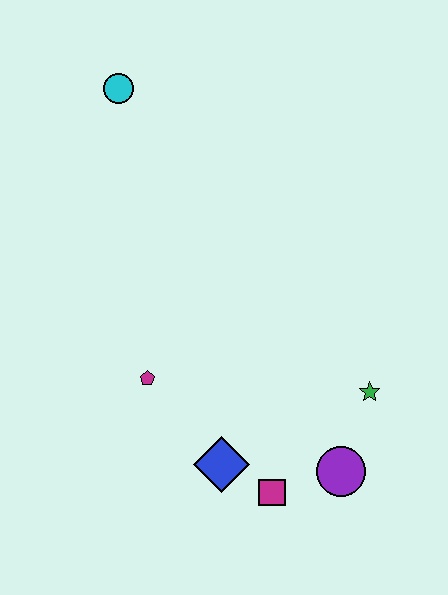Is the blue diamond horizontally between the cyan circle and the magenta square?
Yes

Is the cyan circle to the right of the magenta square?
No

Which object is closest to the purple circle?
The magenta square is closest to the purple circle.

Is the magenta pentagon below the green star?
No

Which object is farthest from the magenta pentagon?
The cyan circle is farthest from the magenta pentagon.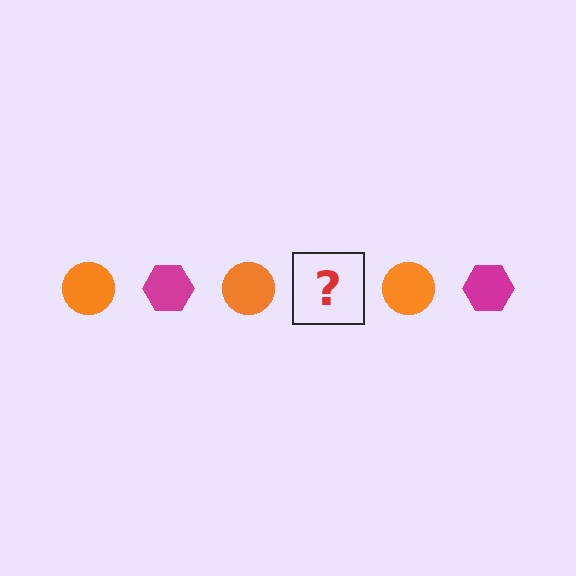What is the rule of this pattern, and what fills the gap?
The rule is that the pattern alternates between orange circle and magenta hexagon. The gap should be filled with a magenta hexagon.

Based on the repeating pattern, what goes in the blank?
The blank should be a magenta hexagon.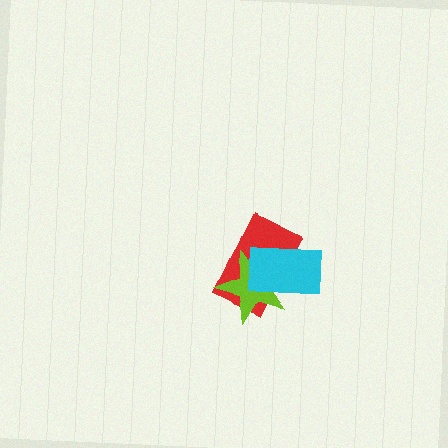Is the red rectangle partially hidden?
Yes, it is partially covered by another shape.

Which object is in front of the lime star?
The cyan rectangle is in front of the lime star.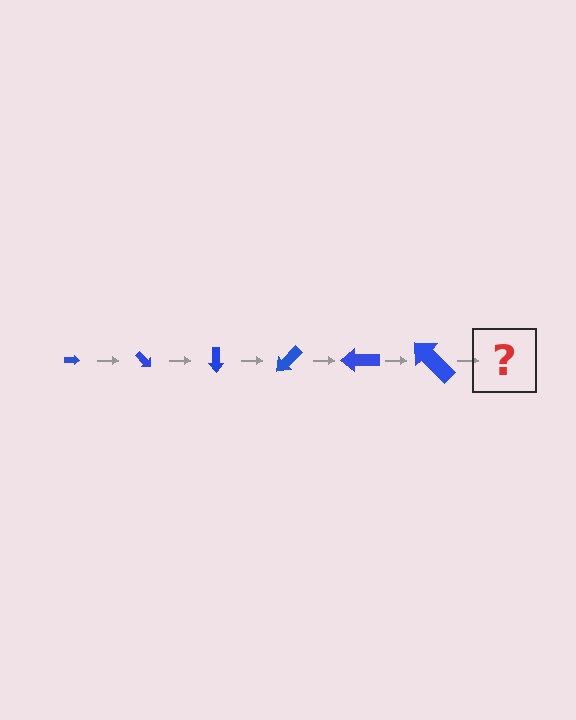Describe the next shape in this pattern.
It should be an arrow, larger than the previous one and rotated 270 degrees from the start.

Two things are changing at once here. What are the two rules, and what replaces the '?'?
The two rules are that the arrow grows larger each step and it rotates 45 degrees each step. The '?' should be an arrow, larger than the previous one and rotated 270 degrees from the start.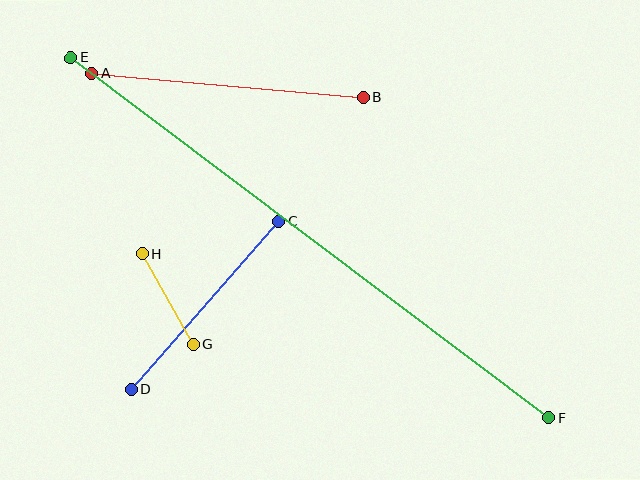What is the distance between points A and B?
The distance is approximately 273 pixels.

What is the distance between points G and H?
The distance is approximately 104 pixels.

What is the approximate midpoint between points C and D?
The midpoint is at approximately (205, 305) pixels.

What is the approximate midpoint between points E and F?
The midpoint is at approximately (310, 237) pixels.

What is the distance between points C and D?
The distance is approximately 223 pixels.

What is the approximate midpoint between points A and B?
The midpoint is at approximately (227, 85) pixels.